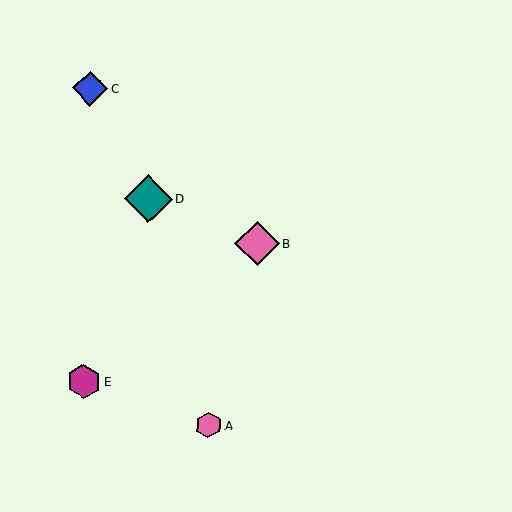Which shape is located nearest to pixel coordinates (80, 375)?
The magenta hexagon (labeled E) at (84, 381) is nearest to that location.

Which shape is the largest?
The teal diamond (labeled D) is the largest.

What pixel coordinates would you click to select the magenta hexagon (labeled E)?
Click at (84, 381) to select the magenta hexagon E.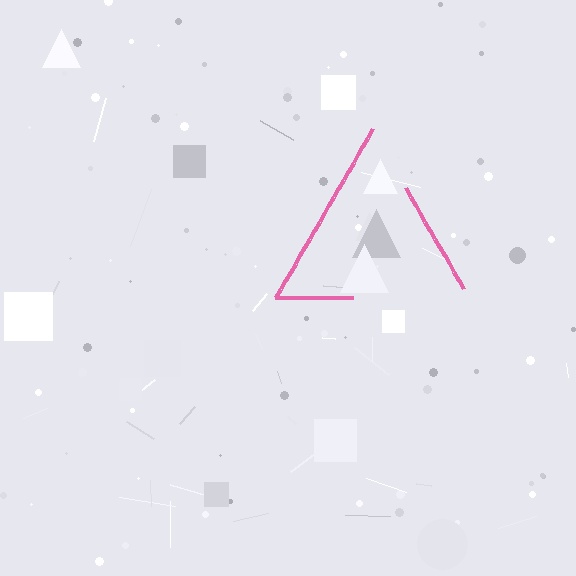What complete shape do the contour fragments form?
The contour fragments form a triangle.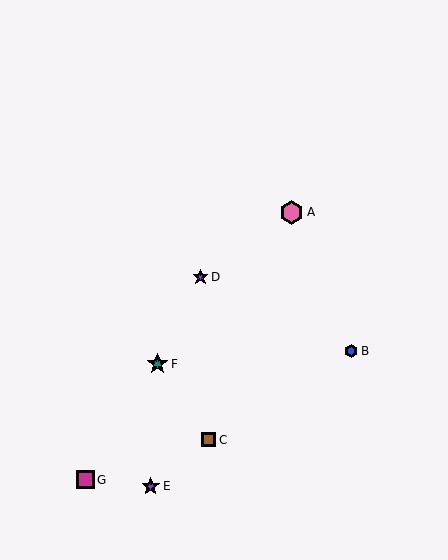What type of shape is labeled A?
Shape A is a pink hexagon.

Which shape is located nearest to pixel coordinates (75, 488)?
The magenta square (labeled G) at (86, 480) is nearest to that location.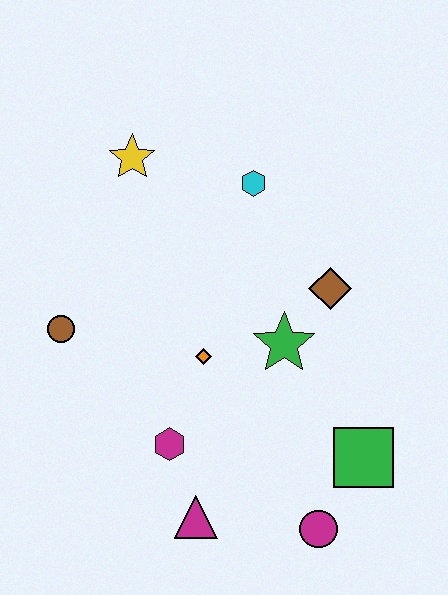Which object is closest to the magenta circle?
The green square is closest to the magenta circle.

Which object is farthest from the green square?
The yellow star is farthest from the green square.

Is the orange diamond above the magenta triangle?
Yes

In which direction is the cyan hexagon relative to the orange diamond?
The cyan hexagon is above the orange diamond.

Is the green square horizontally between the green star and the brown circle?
No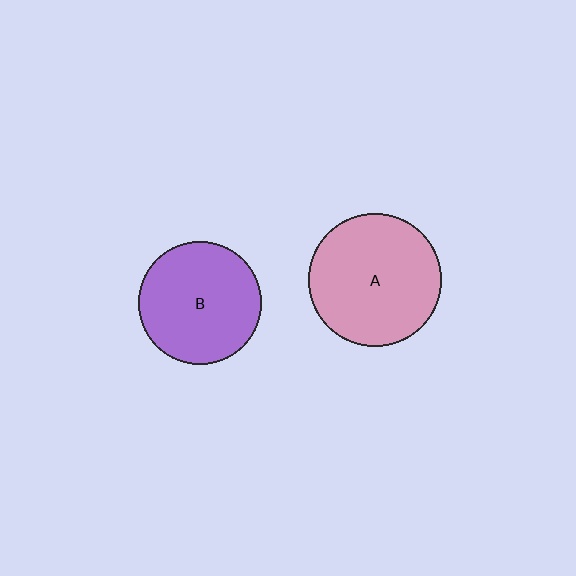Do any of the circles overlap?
No, none of the circles overlap.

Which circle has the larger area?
Circle A (pink).